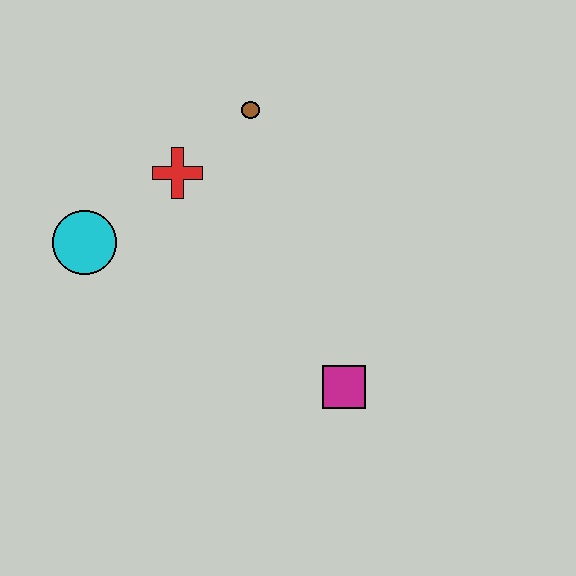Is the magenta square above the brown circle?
No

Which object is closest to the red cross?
The brown circle is closest to the red cross.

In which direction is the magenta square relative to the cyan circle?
The magenta square is to the right of the cyan circle.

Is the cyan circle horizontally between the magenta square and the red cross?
No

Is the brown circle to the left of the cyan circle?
No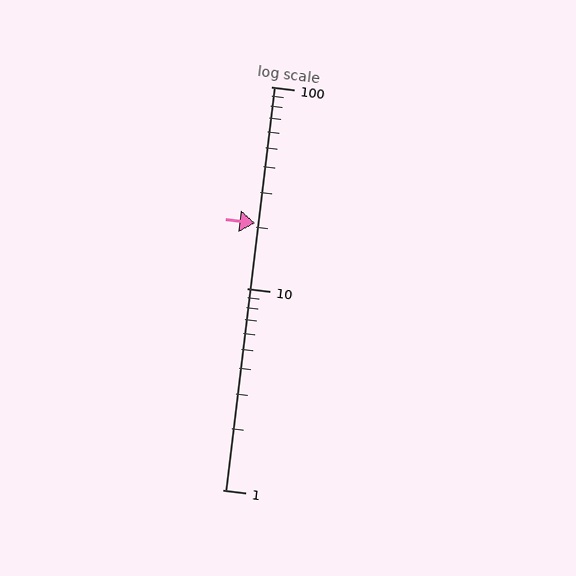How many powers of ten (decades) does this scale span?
The scale spans 2 decades, from 1 to 100.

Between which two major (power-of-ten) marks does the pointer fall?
The pointer is between 10 and 100.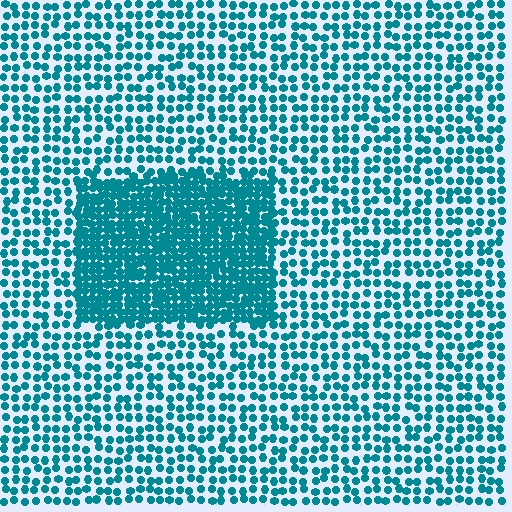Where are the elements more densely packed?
The elements are more densely packed inside the rectangle boundary.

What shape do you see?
I see a rectangle.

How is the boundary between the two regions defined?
The boundary is defined by a change in element density (approximately 2.3x ratio). All elements are the same color, size, and shape.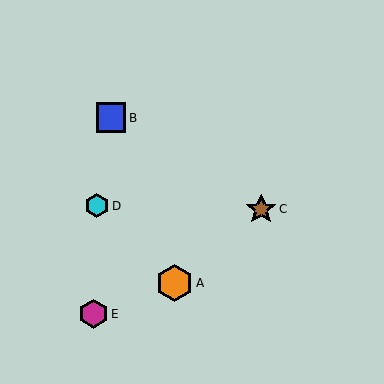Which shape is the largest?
The orange hexagon (labeled A) is the largest.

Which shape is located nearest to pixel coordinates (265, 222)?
The brown star (labeled C) at (261, 209) is nearest to that location.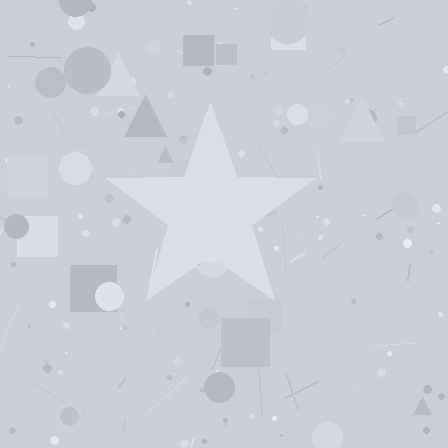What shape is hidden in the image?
A star is hidden in the image.